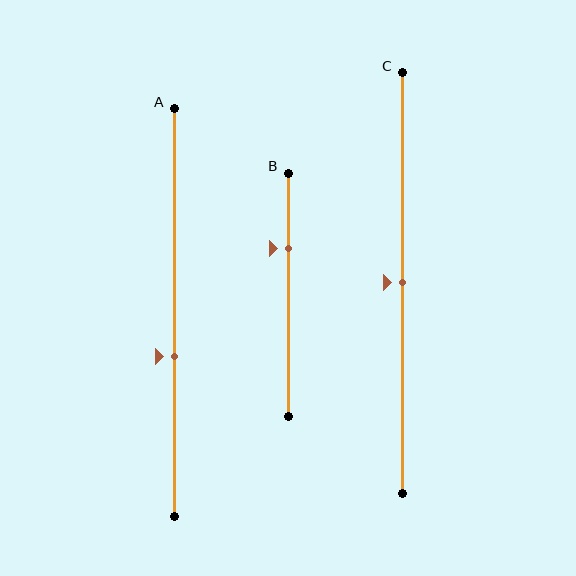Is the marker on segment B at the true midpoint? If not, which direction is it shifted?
No, the marker on segment B is shifted upward by about 19% of the segment length.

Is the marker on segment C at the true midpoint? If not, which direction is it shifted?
Yes, the marker on segment C is at the true midpoint.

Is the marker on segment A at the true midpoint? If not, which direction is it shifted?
No, the marker on segment A is shifted downward by about 11% of the segment length.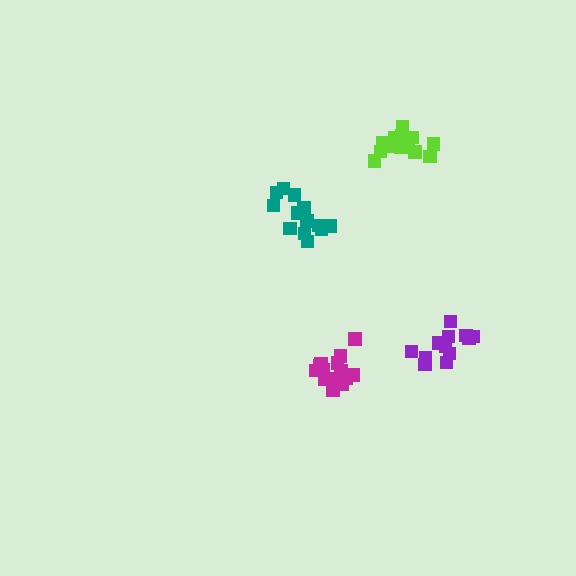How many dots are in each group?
Group 1: 14 dots, Group 2: 14 dots, Group 3: 13 dots, Group 4: 13 dots (54 total).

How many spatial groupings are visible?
There are 4 spatial groupings.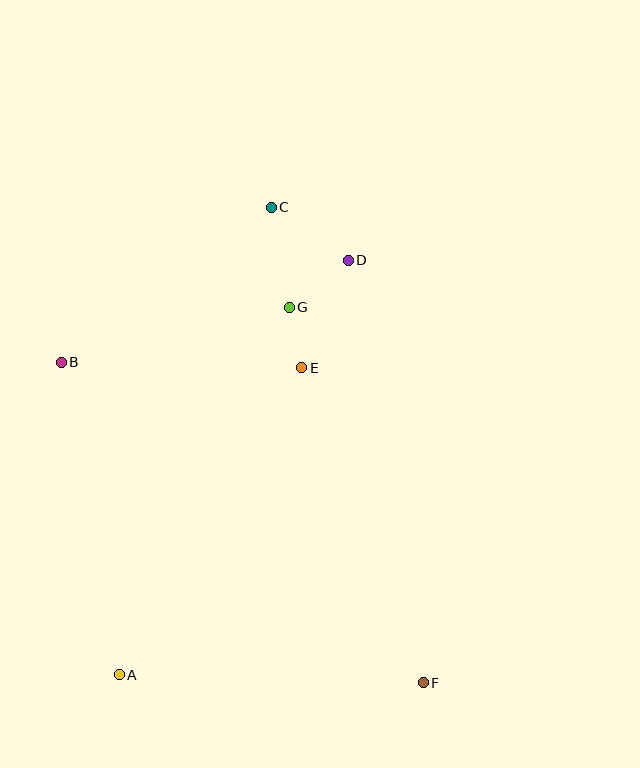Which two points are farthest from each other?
Points C and F are farthest from each other.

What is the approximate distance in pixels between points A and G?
The distance between A and G is approximately 405 pixels.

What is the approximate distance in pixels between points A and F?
The distance between A and F is approximately 304 pixels.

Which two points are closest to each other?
Points E and G are closest to each other.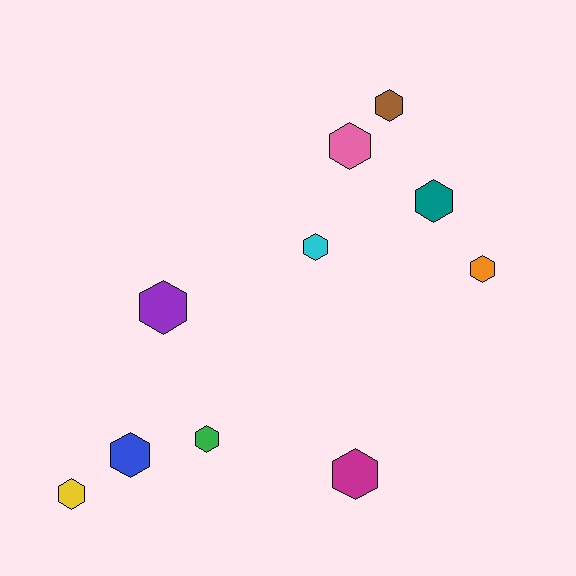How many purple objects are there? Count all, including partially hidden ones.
There is 1 purple object.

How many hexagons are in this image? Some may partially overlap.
There are 10 hexagons.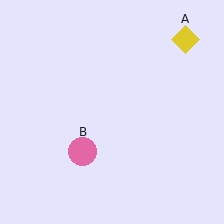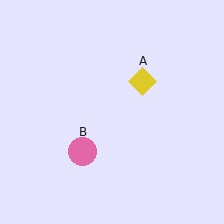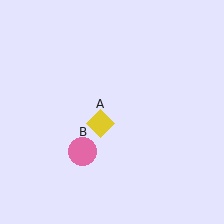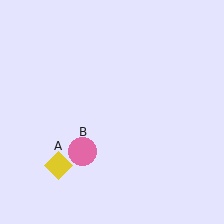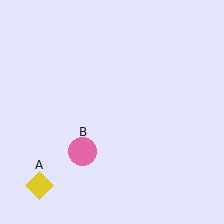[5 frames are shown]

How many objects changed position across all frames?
1 object changed position: yellow diamond (object A).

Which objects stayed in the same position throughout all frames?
Pink circle (object B) remained stationary.